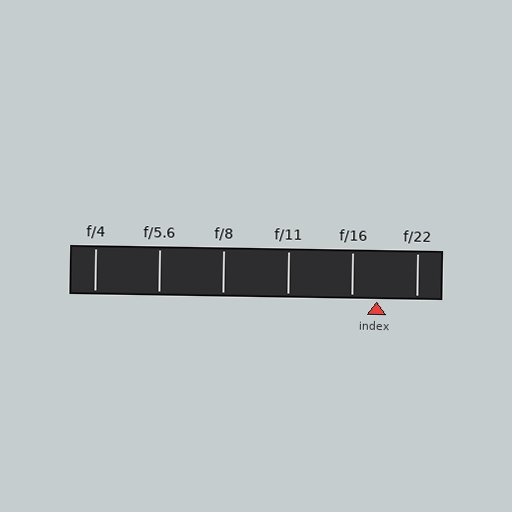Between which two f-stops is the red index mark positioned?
The index mark is between f/16 and f/22.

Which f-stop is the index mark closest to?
The index mark is closest to f/16.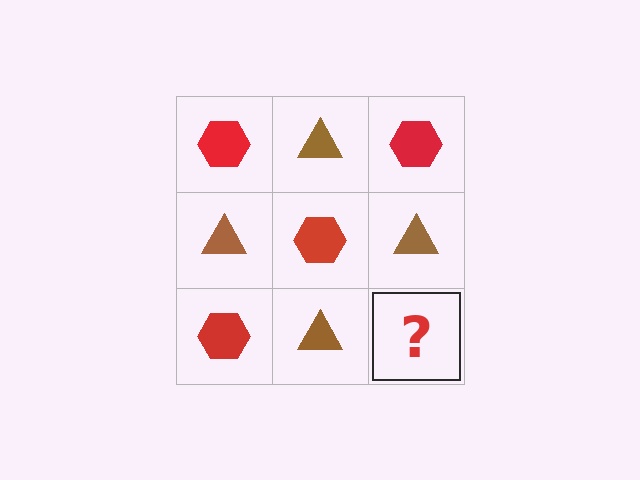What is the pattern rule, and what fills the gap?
The rule is that it alternates red hexagon and brown triangle in a checkerboard pattern. The gap should be filled with a red hexagon.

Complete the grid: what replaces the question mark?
The question mark should be replaced with a red hexagon.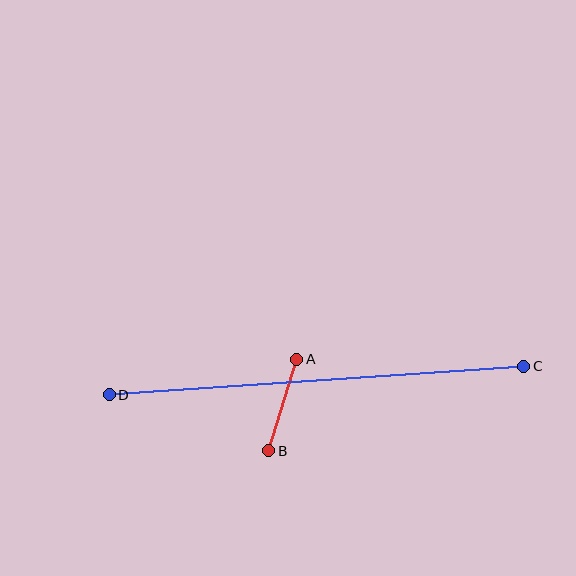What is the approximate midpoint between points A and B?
The midpoint is at approximately (283, 405) pixels.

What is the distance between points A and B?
The distance is approximately 96 pixels.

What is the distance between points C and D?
The distance is approximately 415 pixels.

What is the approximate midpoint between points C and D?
The midpoint is at approximately (316, 380) pixels.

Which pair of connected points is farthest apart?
Points C and D are farthest apart.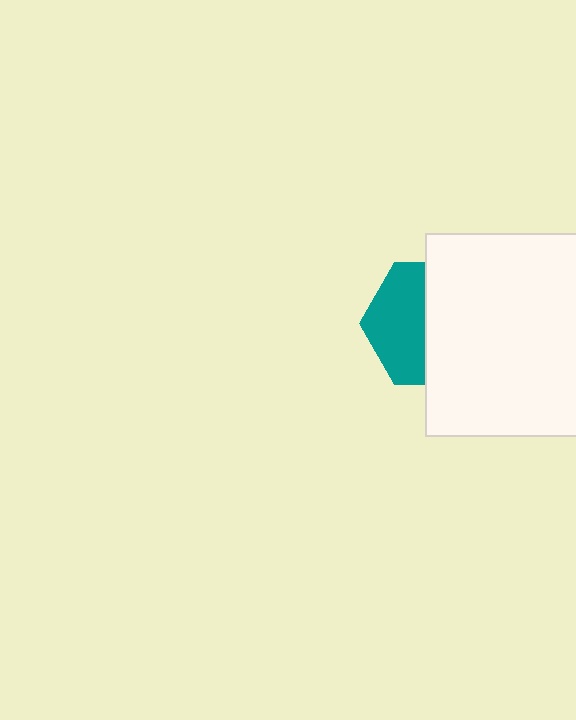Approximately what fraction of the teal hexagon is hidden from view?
Roughly 54% of the teal hexagon is hidden behind the white rectangle.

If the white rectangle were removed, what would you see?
You would see the complete teal hexagon.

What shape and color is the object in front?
The object in front is a white rectangle.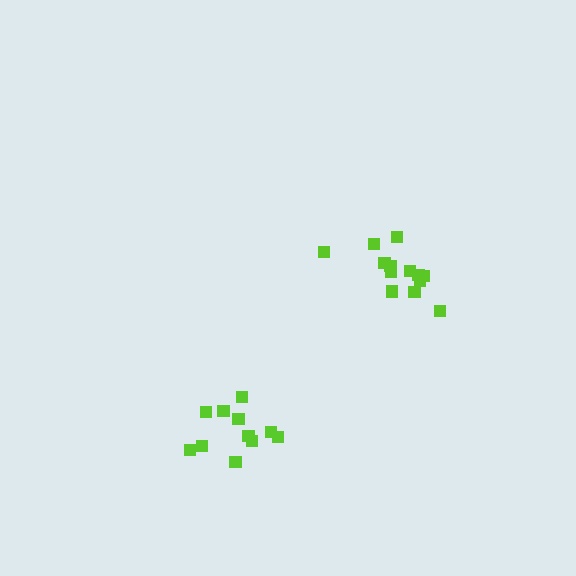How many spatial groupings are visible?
There are 2 spatial groupings.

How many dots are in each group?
Group 1: 11 dots, Group 2: 13 dots (24 total).